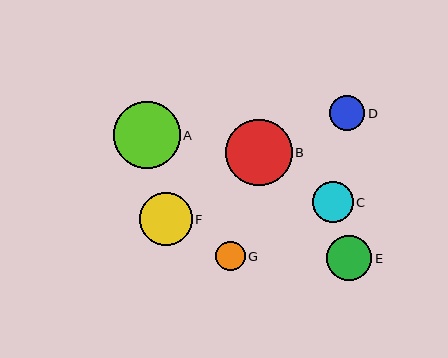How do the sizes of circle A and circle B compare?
Circle A and circle B are approximately the same size.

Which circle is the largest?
Circle A is the largest with a size of approximately 67 pixels.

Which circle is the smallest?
Circle G is the smallest with a size of approximately 29 pixels.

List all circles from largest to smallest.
From largest to smallest: A, B, F, E, C, D, G.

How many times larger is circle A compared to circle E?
Circle A is approximately 1.5 times the size of circle E.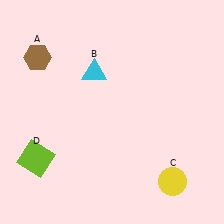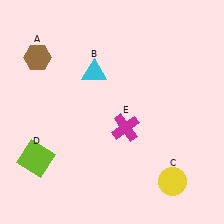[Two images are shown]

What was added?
A magenta cross (E) was added in Image 2.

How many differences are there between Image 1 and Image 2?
There is 1 difference between the two images.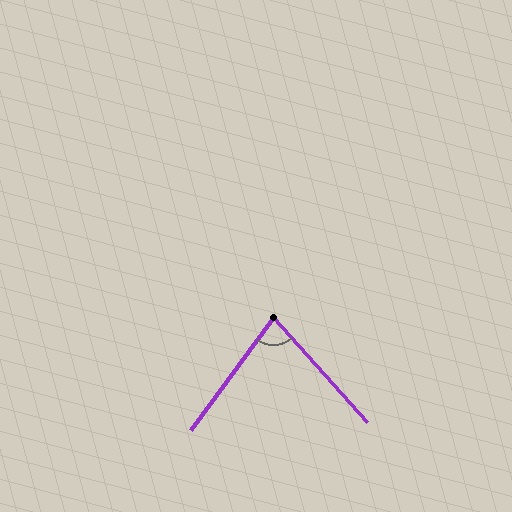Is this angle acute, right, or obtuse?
It is acute.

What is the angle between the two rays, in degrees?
Approximately 78 degrees.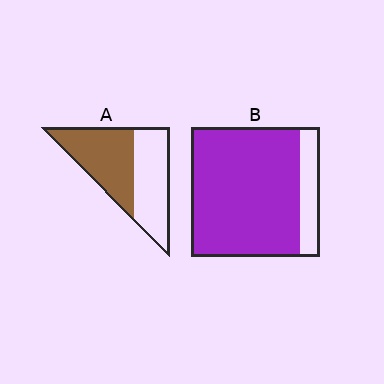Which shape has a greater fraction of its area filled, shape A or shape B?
Shape B.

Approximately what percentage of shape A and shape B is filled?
A is approximately 50% and B is approximately 85%.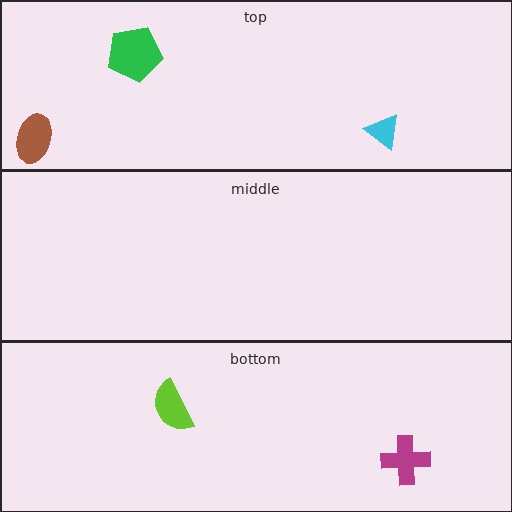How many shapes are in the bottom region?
2.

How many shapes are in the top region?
3.